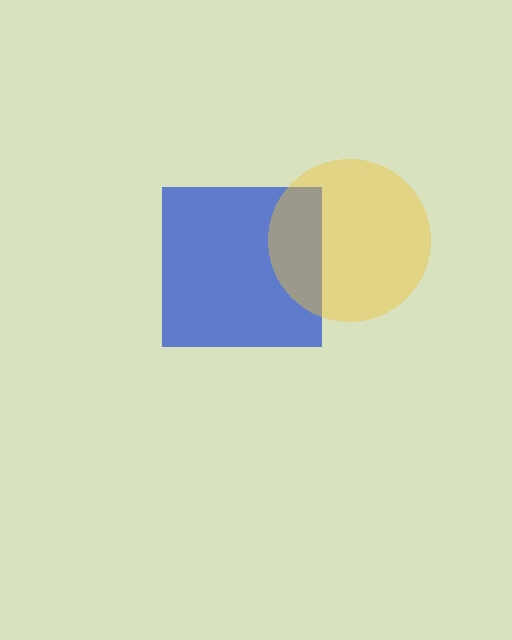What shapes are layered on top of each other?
The layered shapes are: a blue square, a yellow circle.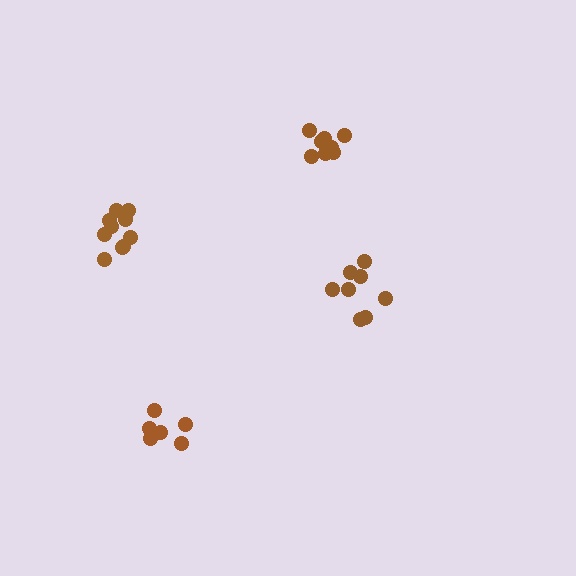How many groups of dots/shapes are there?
There are 4 groups.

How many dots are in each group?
Group 1: 6 dots, Group 2: 10 dots, Group 3: 8 dots, Group 4: 10 dots (34 total).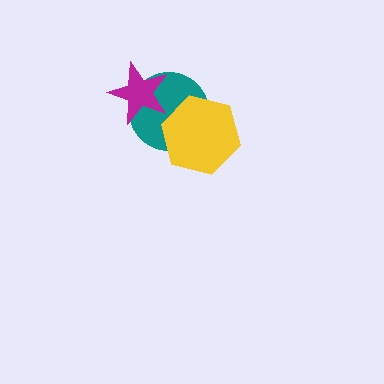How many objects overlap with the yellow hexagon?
1 object overlaps with the yellow hexagon.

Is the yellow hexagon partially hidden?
No, no other shape covers it.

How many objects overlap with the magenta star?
1 object overlaps with the magenta star.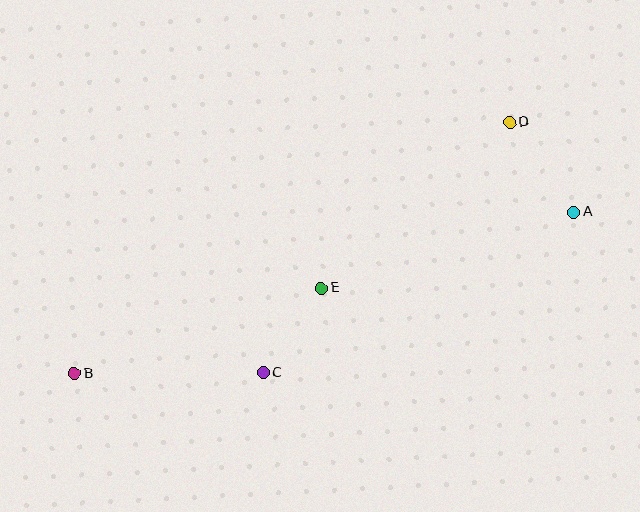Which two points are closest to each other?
Points C and E are closest to each other.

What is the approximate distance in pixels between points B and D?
The distance between B and D is approximately 502 pixels.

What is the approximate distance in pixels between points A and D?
The distance between A and D is approximately 110 pixels.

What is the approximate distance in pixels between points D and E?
The distance between D and E is approximately 251 pixels.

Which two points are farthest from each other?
Points A and B are farthest from each other.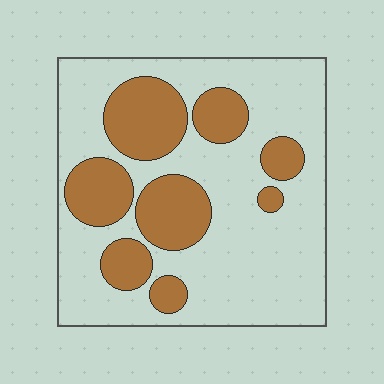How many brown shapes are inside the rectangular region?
8.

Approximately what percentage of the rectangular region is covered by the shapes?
Approximately 30%.